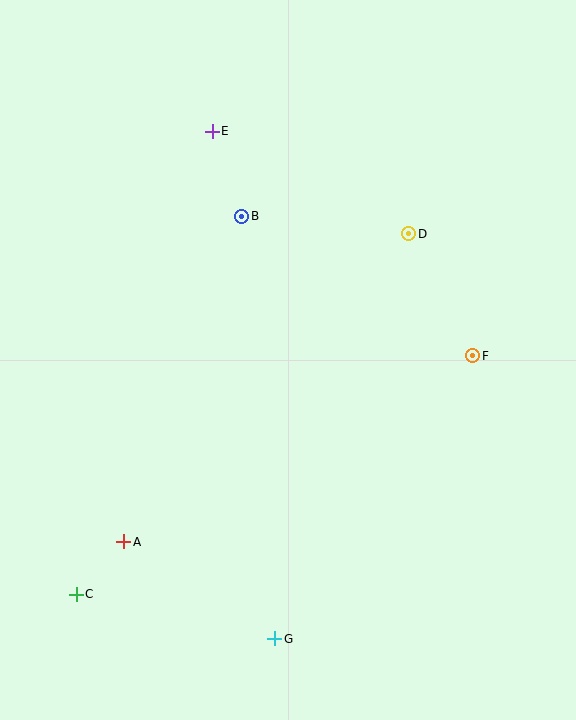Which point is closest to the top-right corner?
Point D is closest to the top-right corner.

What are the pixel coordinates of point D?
Point D is at (409, 234).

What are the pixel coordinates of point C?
Point C is at (76, 594).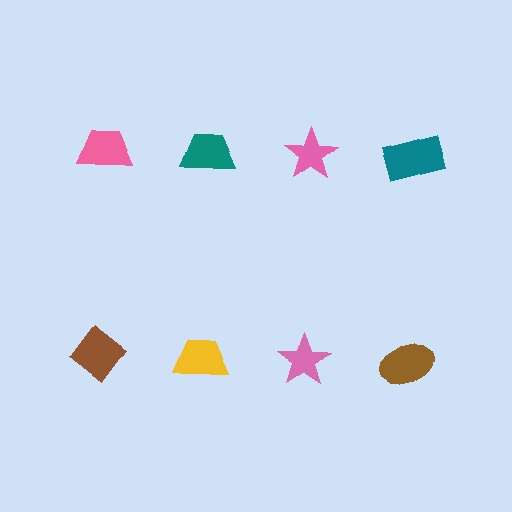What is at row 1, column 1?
A pink trapezoid.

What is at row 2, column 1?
A brown diamond.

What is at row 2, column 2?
A yellow trapezoid.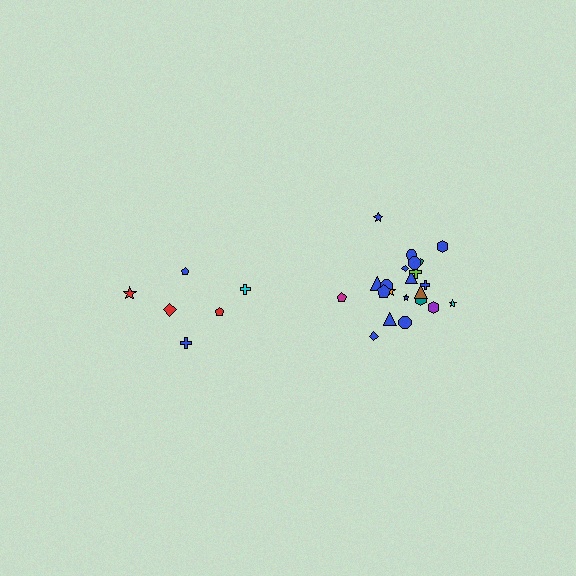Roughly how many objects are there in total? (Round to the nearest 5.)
Roughly 30 objects in total.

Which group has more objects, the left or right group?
The right group.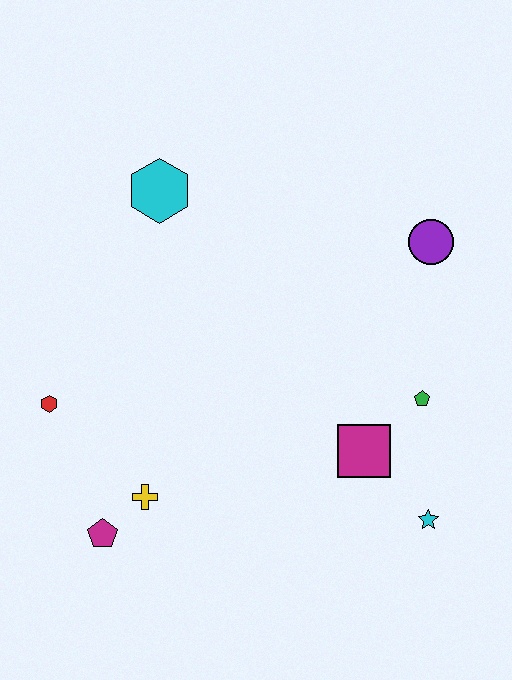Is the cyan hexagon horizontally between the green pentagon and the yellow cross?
Yes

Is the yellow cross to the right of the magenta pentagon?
Yes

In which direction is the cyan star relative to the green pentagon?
The cyan star is below the green pentagon.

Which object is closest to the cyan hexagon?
The red hexagon is closest to the cyan hexagon.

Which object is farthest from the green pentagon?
The red hexagon is farthest from the green pentagon.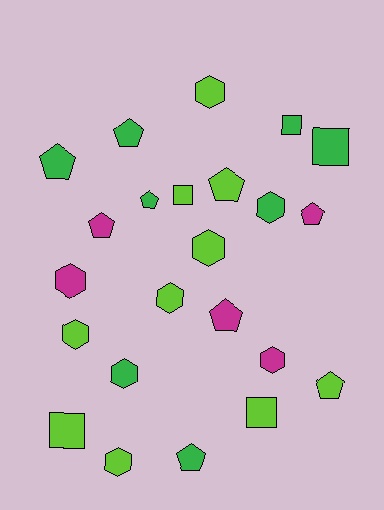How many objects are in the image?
There are 23 objects.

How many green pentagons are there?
There are 4 green pentagons.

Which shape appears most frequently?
Hexagon, with 9 objects.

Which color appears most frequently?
Lime, with 10 objects.